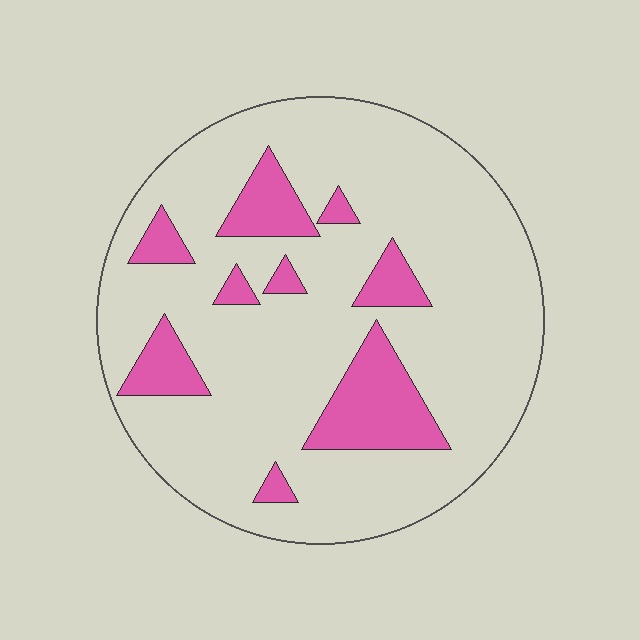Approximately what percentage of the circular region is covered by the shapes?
Approximately 20%.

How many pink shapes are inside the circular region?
9.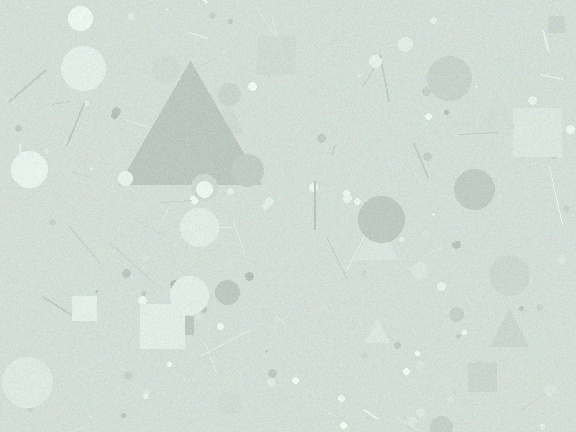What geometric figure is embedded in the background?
A triangle is embedded in the background.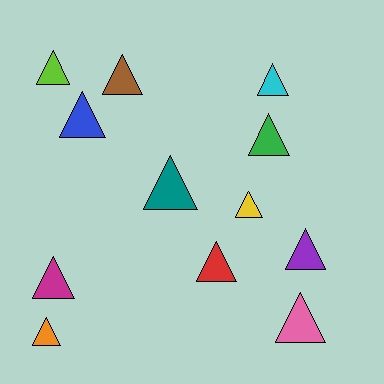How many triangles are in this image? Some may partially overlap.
There are 12 triangles.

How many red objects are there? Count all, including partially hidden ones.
There is 1 red object.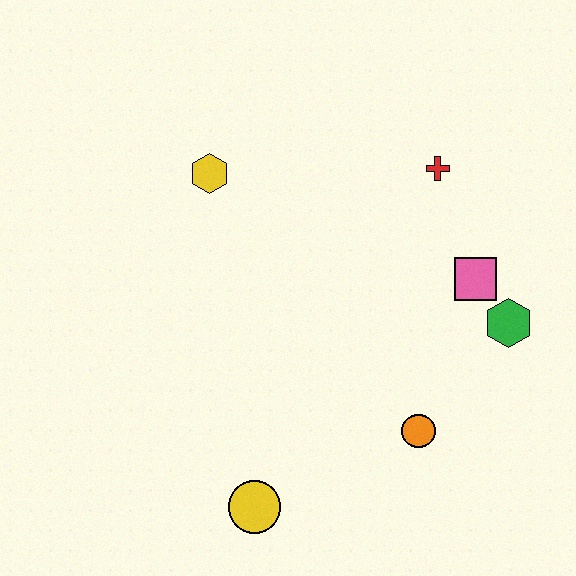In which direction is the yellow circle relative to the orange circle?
The yellow circle is to the left of the orange circle.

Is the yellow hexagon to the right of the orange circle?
No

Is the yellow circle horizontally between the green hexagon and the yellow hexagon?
Yes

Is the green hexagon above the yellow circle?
Yes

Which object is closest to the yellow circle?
The orange circle is closest to the yellow circle.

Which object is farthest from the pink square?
The yellow circle is farthest from the pink square.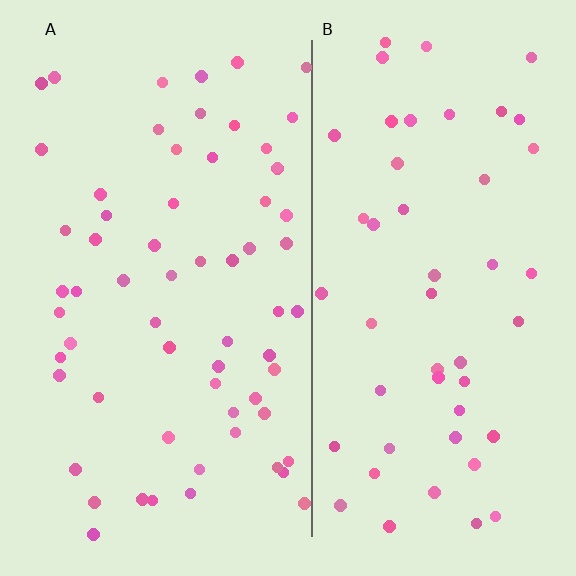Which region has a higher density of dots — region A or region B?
A (the left).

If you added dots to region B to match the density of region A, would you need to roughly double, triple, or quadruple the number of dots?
Approximately double.